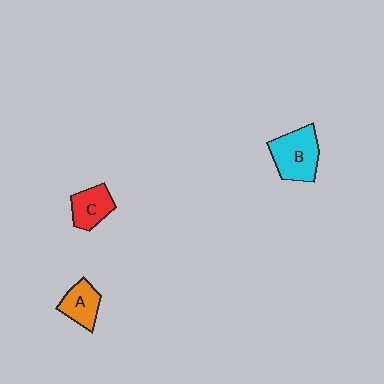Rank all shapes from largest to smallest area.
From largest to smallest: B (cyan), C (red), A (orange).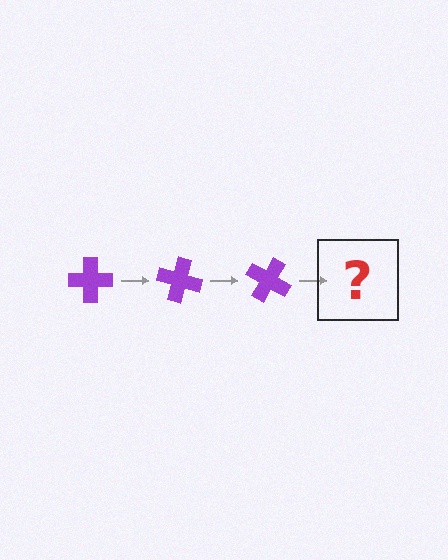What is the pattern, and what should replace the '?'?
The pattern is that the cross rotates 15 degrees each step. The '?' should be a purple cross rotated 45 degrees.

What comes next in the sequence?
The next element should be a purple cross rotated 45 degrees.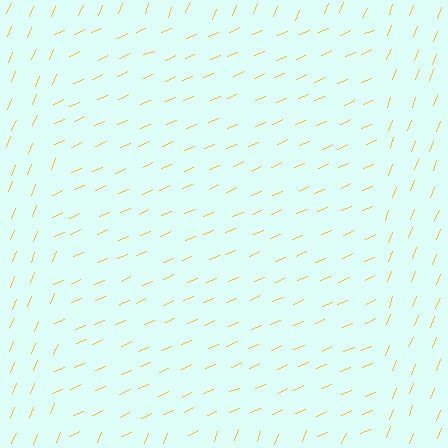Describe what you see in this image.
The image is filled with small yellow line segments. A rectangle region in the image has lines oriented differently from the surrounding lines, creating a visible texture boundary.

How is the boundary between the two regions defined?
The boundary is defined purely by a change in line orientation (approximately 45 degrees difference). All lines are the same color and thickness.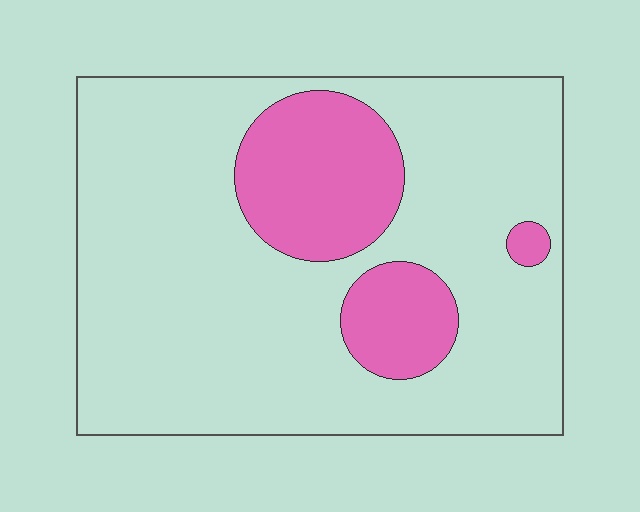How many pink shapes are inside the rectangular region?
3.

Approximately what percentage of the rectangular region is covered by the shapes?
Approximately 20%.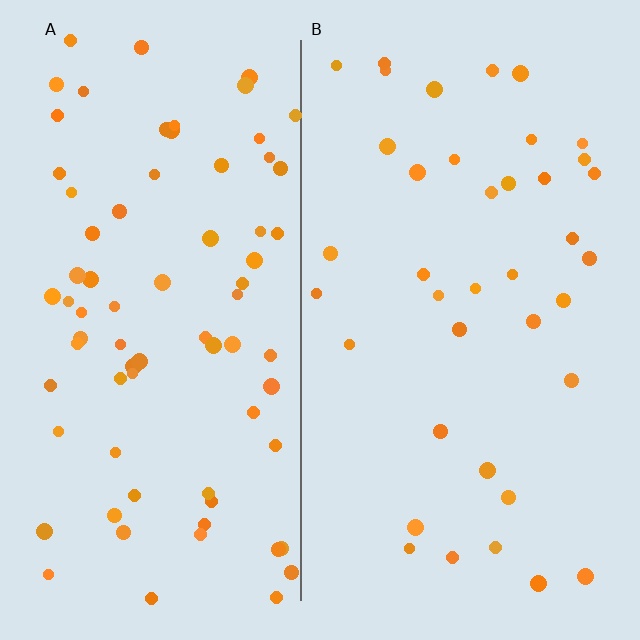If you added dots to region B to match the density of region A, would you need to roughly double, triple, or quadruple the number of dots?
Approximately double.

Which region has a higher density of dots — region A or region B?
A (the left).